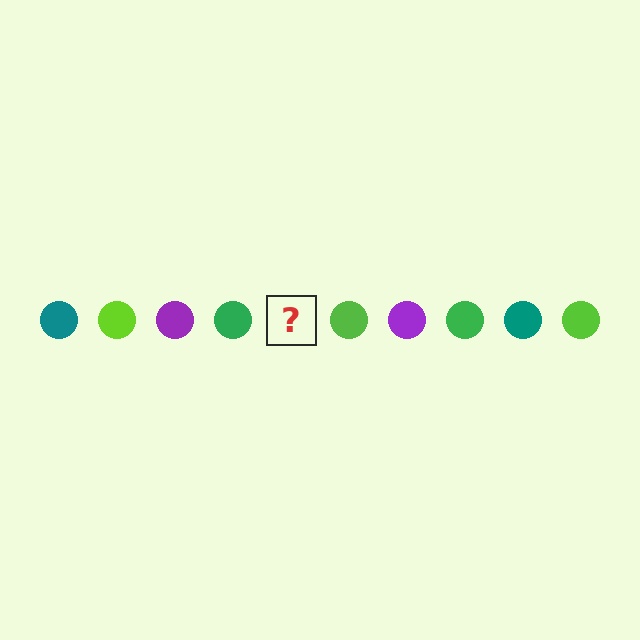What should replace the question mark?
The question mark should be replaced with a teal circle.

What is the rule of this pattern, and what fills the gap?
The rule is that the pattern cycles through teal, lime, purple, green circles. The gap should be filled with a teal circle.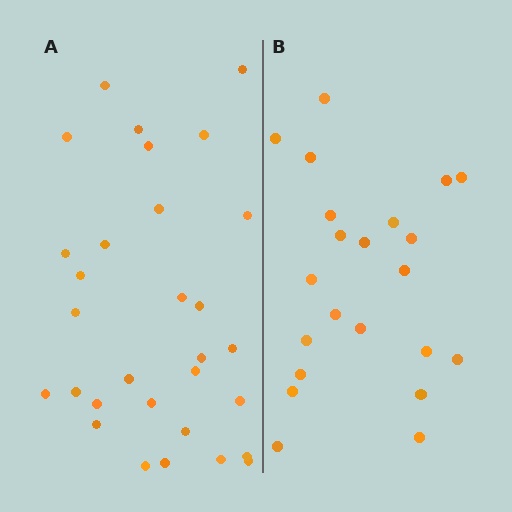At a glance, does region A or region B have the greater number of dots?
Region A (the left region) has more dots.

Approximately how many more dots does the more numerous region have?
Region A has roughly 8 or so more dots than region B.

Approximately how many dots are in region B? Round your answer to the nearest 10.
About 20 dots. (The exact count is 22, which rounds to 20.)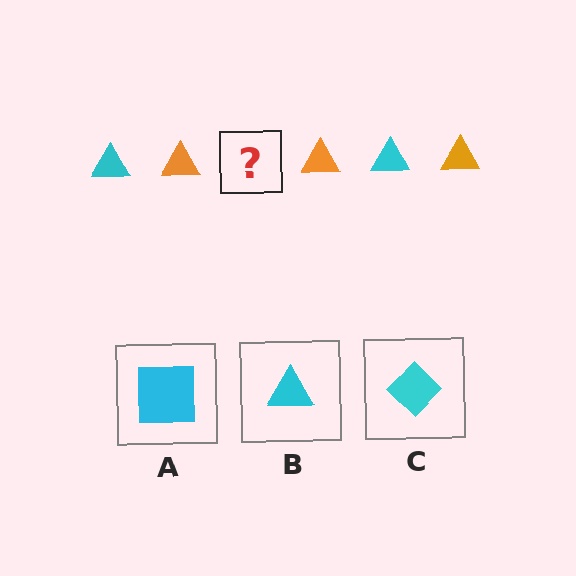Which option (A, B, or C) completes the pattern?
B.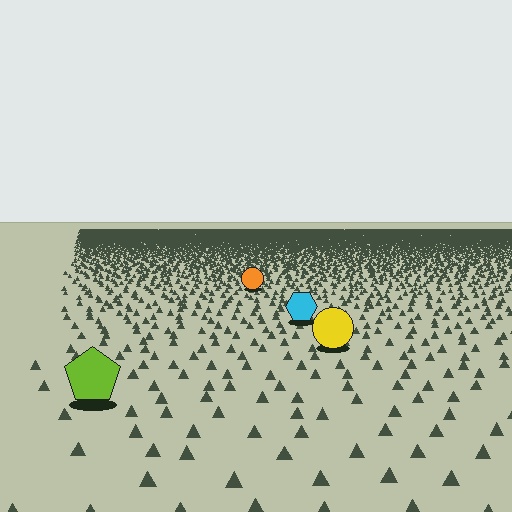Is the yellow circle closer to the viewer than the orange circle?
Yes. The yellow circle is closer — you can tell from the texture gradient: the ground texture is coarser near it.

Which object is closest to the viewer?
The lime pentagon is closest. The texture marks near it are larger and more spread out.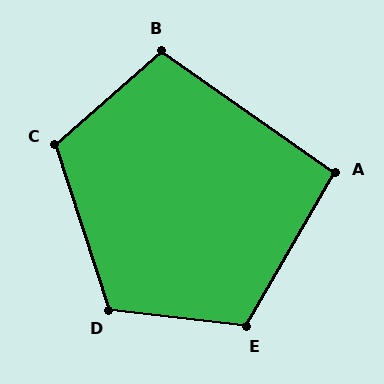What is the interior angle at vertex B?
Approximately 103 degrees (obtuse).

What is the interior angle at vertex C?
Approximately 114 degrees (obtuse).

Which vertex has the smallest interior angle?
A, at approximately 95 degrees.